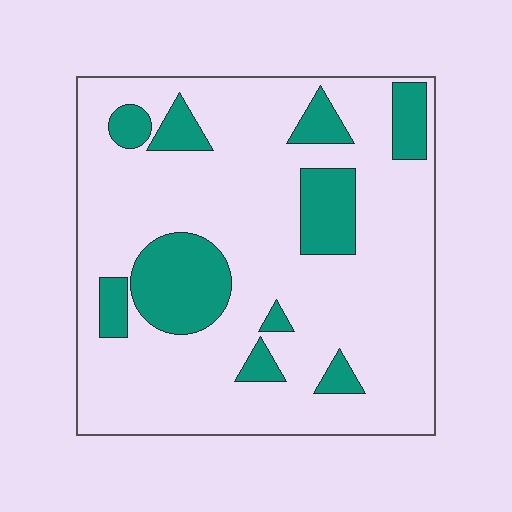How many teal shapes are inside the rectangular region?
10.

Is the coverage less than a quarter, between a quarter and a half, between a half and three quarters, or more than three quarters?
Less than a quarter.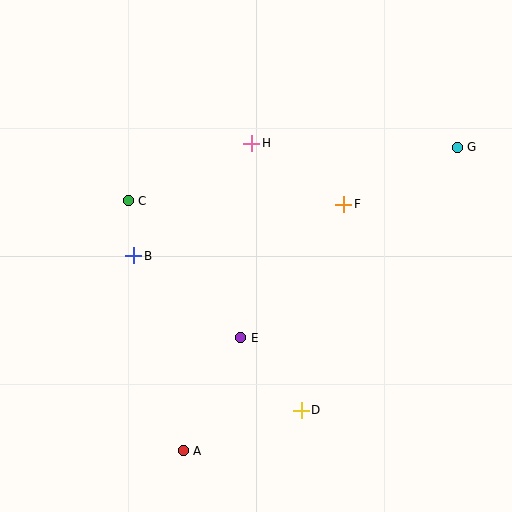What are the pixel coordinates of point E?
Point E is at (241, 338).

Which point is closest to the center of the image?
Point E at (241, 338) is closest to the center.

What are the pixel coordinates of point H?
Point H is at (252, 144).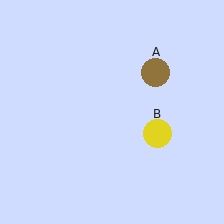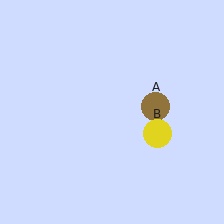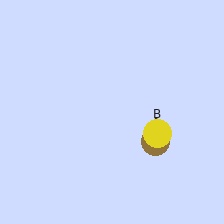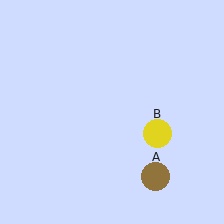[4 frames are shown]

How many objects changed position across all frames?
1 object changed position: brown circle (object A).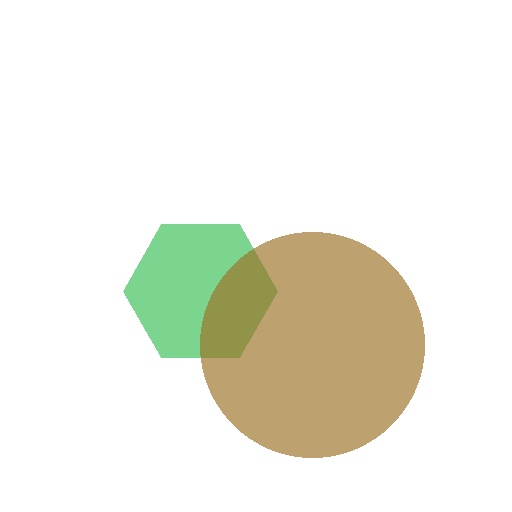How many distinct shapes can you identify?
There are 2 distinct shapes: a green hexagon, a brown circle.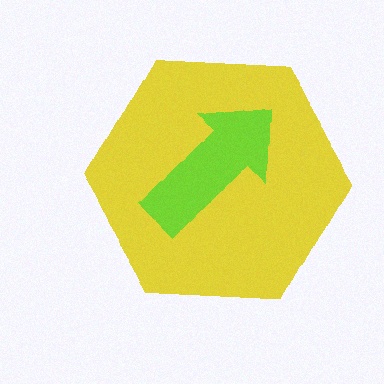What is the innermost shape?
The lime arrow.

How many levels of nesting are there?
2.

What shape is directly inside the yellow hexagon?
The lime arrow.